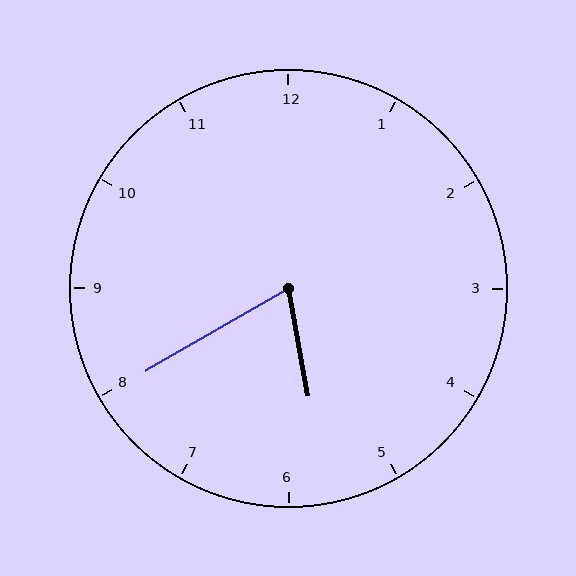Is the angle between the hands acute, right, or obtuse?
It is acute.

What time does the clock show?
5:40.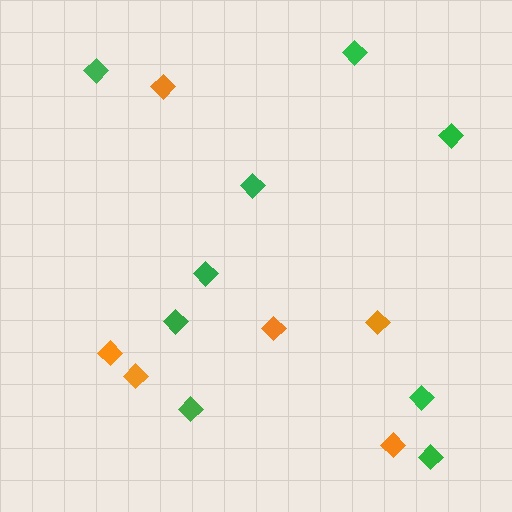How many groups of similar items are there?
There are 2 groups: one group of green diamonds (9) and one group of orange diamonds (6).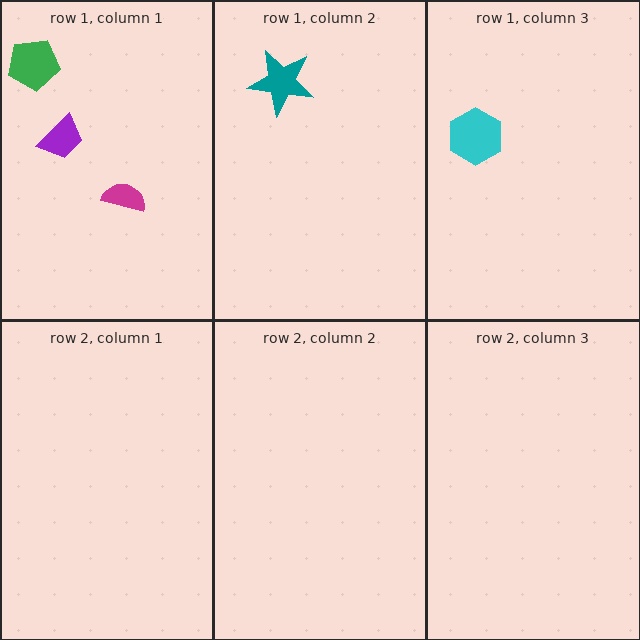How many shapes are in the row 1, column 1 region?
3.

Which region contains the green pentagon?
The row 1, column 1 region.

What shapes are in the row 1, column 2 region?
The teal star.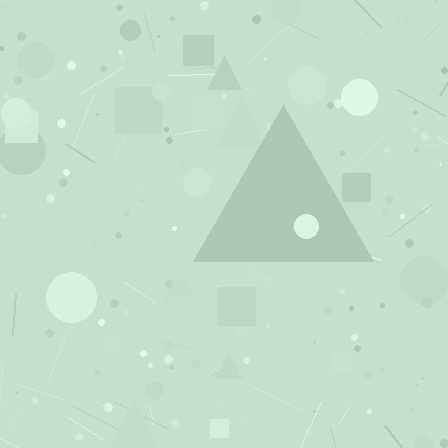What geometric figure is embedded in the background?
A triangle is embedded in the background.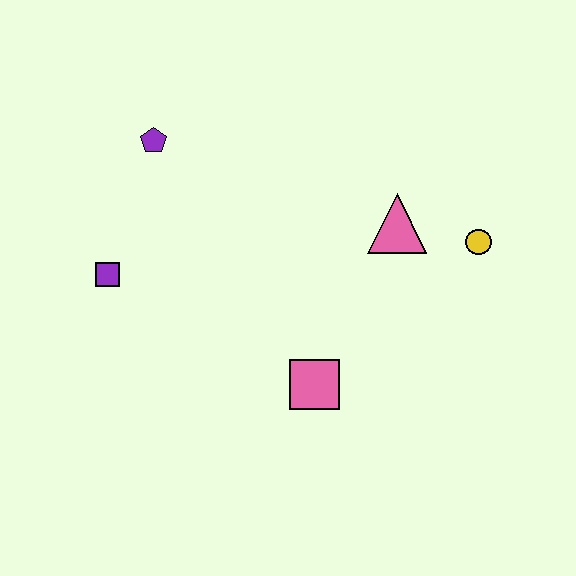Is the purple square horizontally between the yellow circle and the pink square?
No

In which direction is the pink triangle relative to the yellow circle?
The pink triangle is to the left of the yellow circle.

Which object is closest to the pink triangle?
The yellow circle is closest to the pink triangle.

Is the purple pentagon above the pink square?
Yes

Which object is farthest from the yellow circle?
The purple square is farthest from the yellow circle.